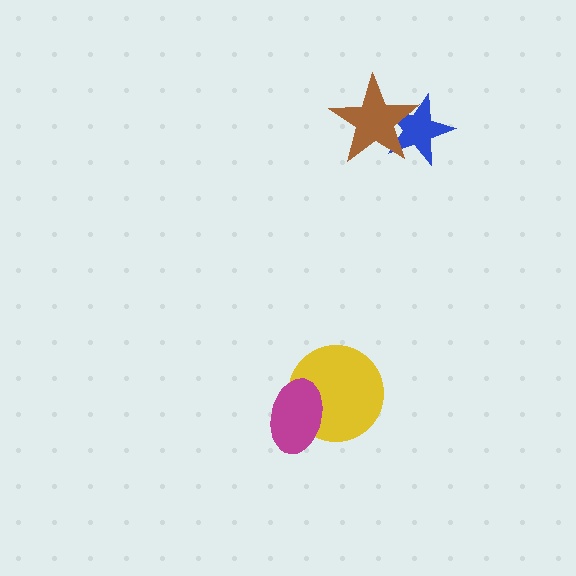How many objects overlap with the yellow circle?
1 object overlaps with the yellow circle.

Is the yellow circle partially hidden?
Yes, it is partially covered by another shape.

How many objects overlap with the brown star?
1 object overlaps with the brown star.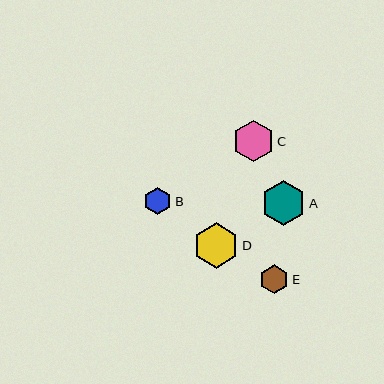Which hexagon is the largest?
Hexagon D is the largest with a size of approximately 45 pixels.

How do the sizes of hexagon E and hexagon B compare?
Hexagon E and hexagon B are approximately the same size.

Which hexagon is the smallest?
Hexagon B is the smallest with a size of approximately 28 pixels.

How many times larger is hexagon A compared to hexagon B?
Hexagon A is approximately 1.6 times the size of hexagon B.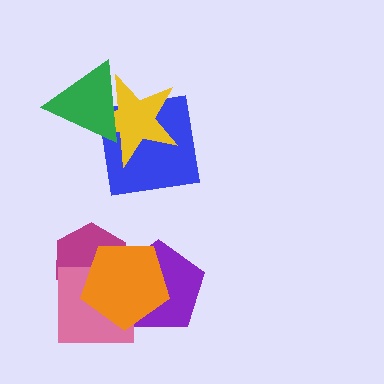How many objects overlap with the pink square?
3 objects overlap with the pink square.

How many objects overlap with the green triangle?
2 objects overlap with the green triangle.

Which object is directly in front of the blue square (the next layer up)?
The yellow star is directly in front of the blue square.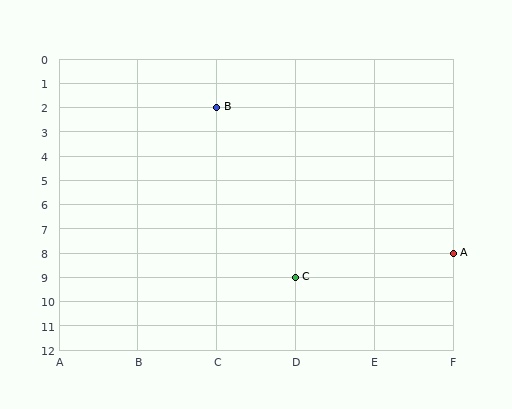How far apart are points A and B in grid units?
Points A and B are 3 columns and 6 rows apart (about 6.7 grid units diagonally).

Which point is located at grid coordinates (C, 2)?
Point B is at (C, 2).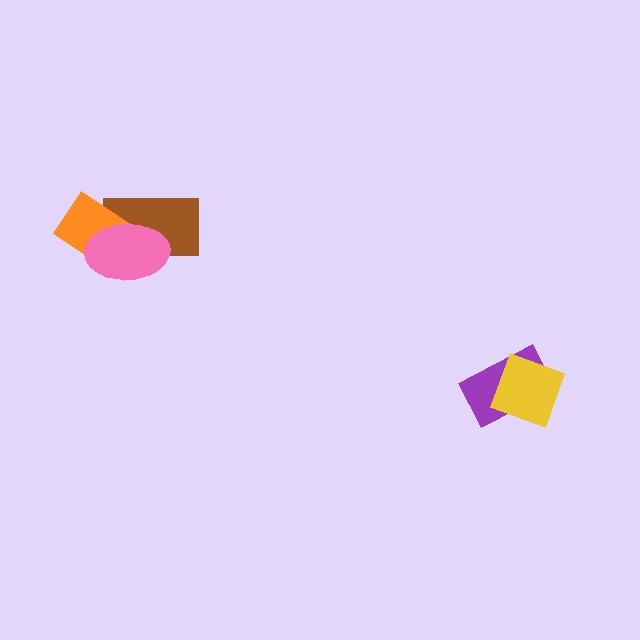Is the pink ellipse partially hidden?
No, no other shape covers it.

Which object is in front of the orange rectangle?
The pink ellipse is in front of the orange rectangle.